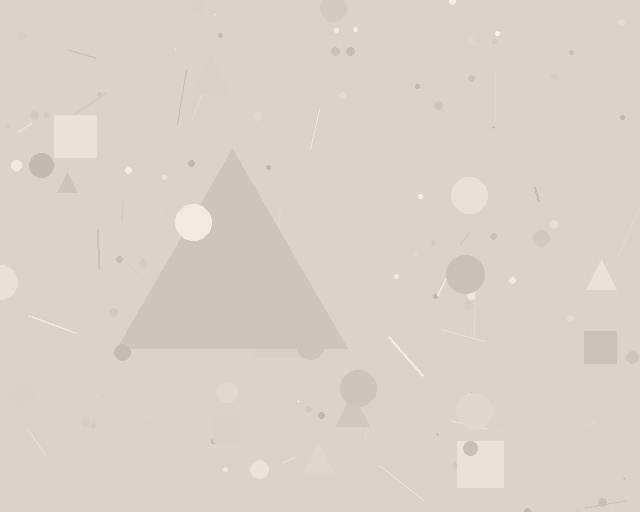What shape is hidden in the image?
A triangle is hidden in the image.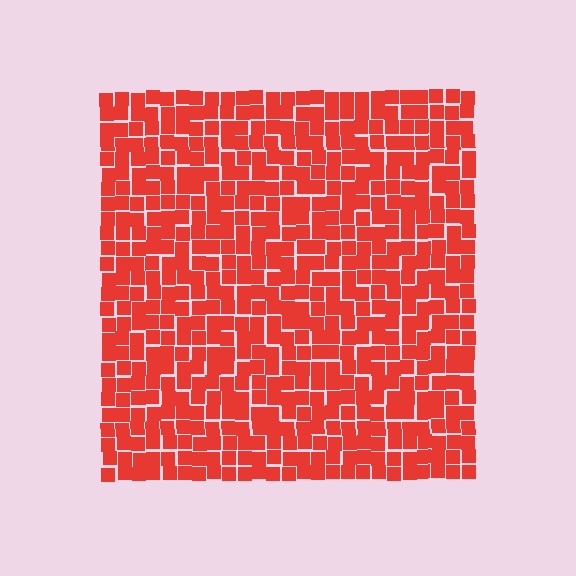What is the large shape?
The large shape is a square.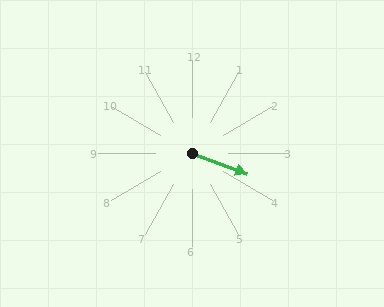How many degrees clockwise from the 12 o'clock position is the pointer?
Approximately 111 degrees.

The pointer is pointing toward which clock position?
Roughly 4 o'clock.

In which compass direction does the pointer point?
East.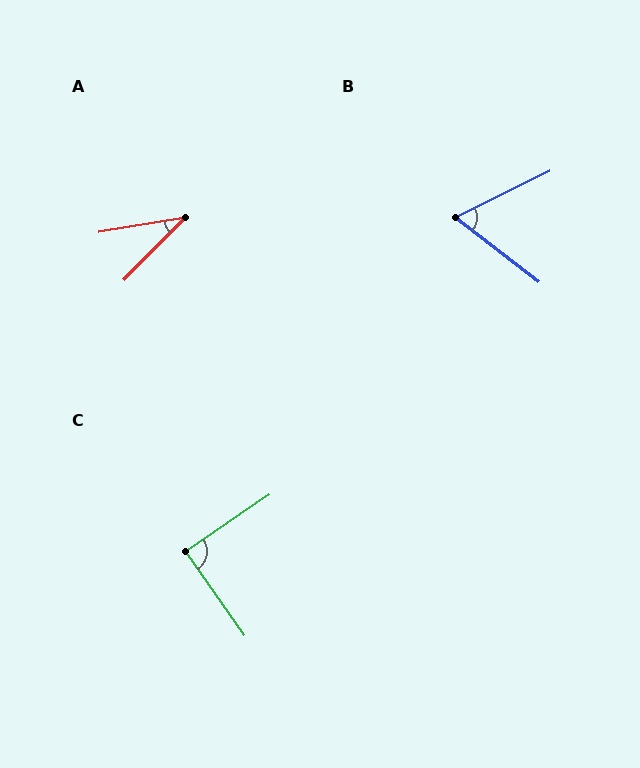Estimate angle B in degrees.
Approximately 64 degrees.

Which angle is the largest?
C, at approximately 89 degrees.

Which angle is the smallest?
A, at approximately 36 degrees.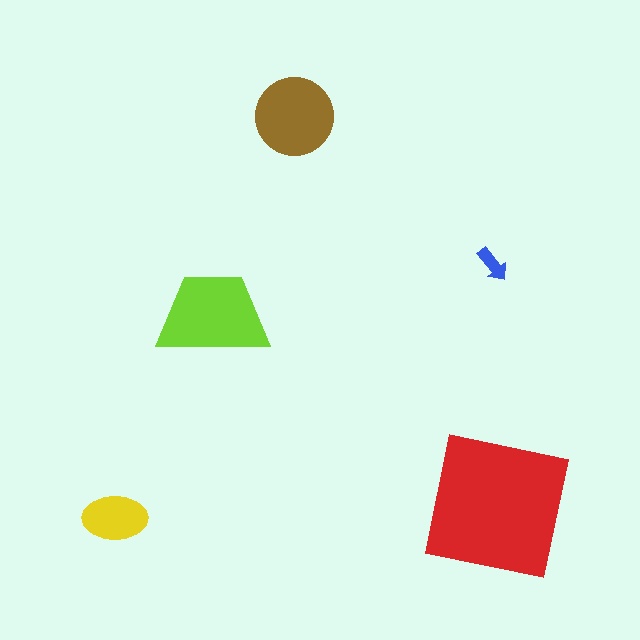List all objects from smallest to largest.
The blue arrow, the yellow ellipse, the brown circle, the lime trapezoid, the red square.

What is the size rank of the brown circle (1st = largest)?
3rd.